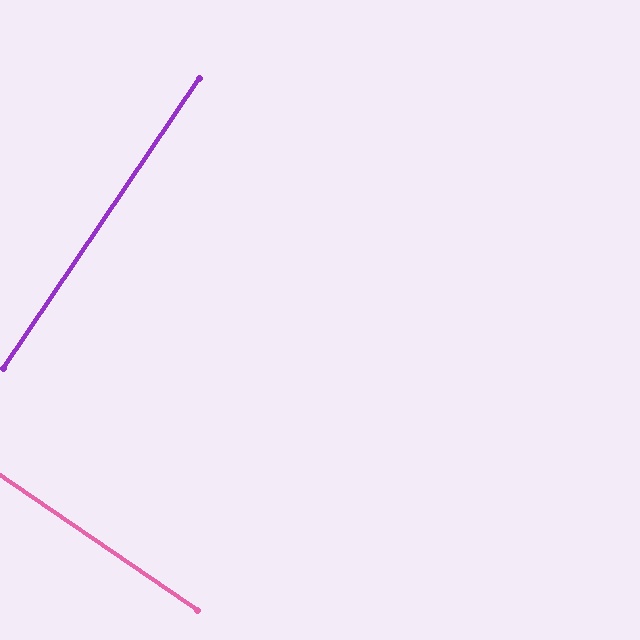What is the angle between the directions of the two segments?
Approximately 90 degrees.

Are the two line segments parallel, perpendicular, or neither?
Perpendicular — they meet at approximately 90°.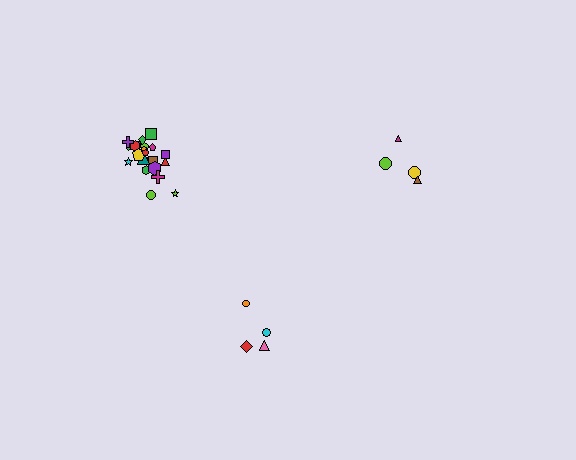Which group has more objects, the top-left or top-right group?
The top-left group.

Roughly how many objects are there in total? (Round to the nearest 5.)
Roughly 30 objects in total.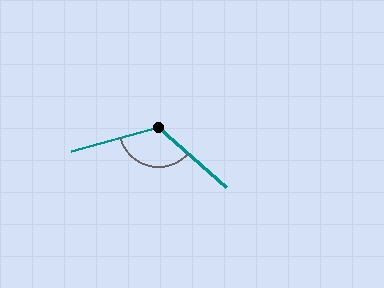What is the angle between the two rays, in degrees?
Approximately 122 degrees.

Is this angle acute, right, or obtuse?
It is obtuse.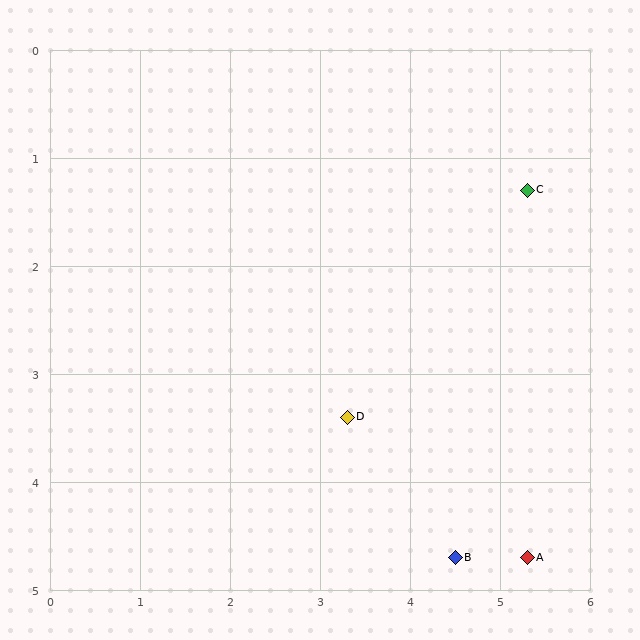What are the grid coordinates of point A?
Point A is at approximately (5.3, 4.7).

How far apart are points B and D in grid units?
Points B and D are about 1.8 grid units apart.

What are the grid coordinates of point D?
Point D is at approximately (3.3, 3.4).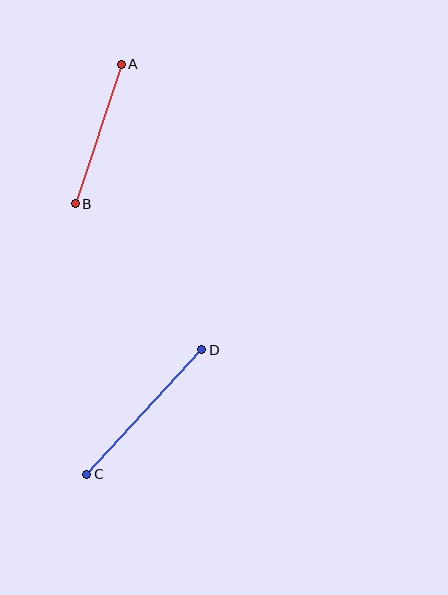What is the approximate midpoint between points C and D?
The midpoint is at approximately (144, 412) pixels.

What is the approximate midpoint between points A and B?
The midpoint is at approximately (98, 134) pixels.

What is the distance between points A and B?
The distance is approximately 147 pixels.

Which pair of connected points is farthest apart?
Points C and D are farthest apart.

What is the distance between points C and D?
The distance is approximately 169 pixels.